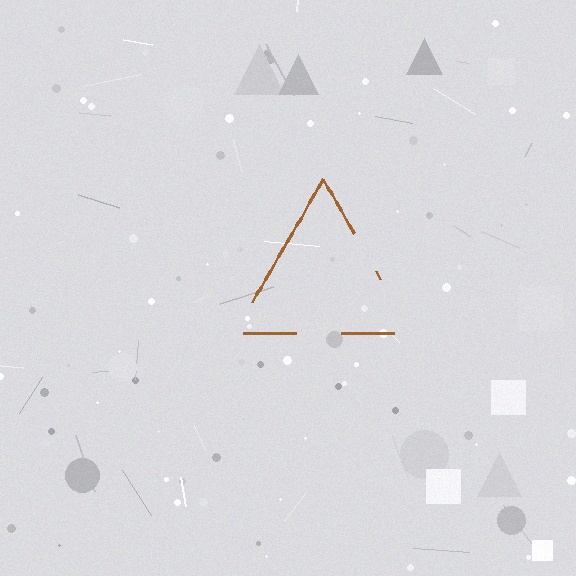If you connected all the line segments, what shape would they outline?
They would outline a triangle.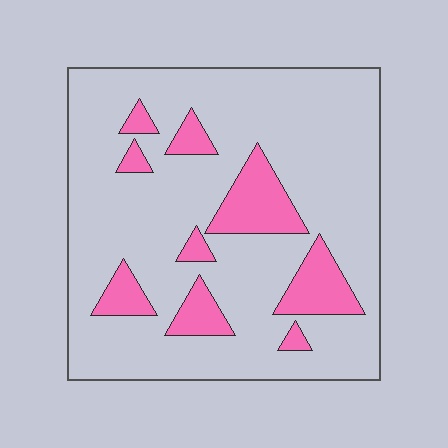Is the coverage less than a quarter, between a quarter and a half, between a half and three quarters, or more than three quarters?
Less than a quarter.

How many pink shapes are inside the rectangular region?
9.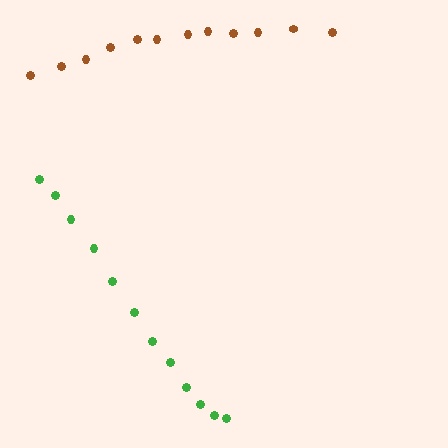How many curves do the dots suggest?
There are 2 distinct paths.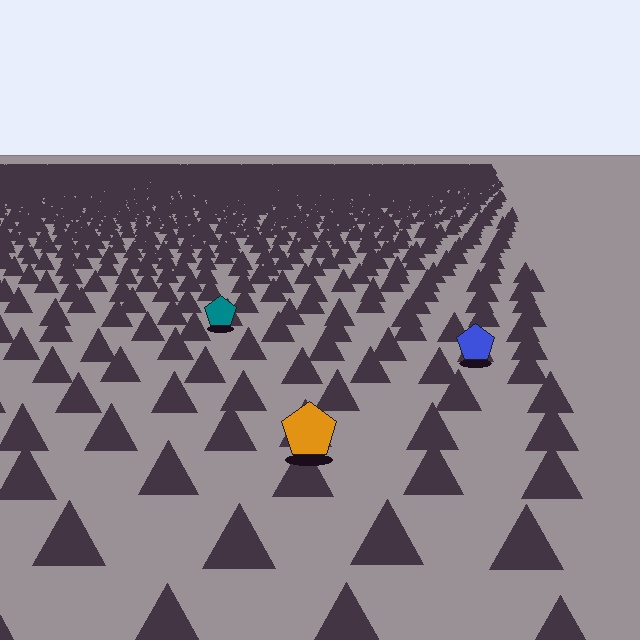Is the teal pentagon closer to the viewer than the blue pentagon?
No. The blue pentagon is closer — you can tell from the texture gradient: the ground texture is coarser near it.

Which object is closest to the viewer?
The orange pentagon is closest. The texture marks near it are larger and more spread out.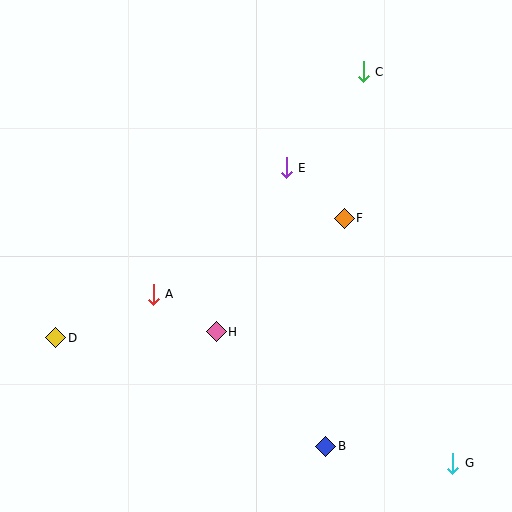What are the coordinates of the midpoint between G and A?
The midpoint between G and A is at (303, 379).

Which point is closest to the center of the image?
Point H at (216, 332) is closest to the center.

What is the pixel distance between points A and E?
The distance between A and E is 184 pixels.